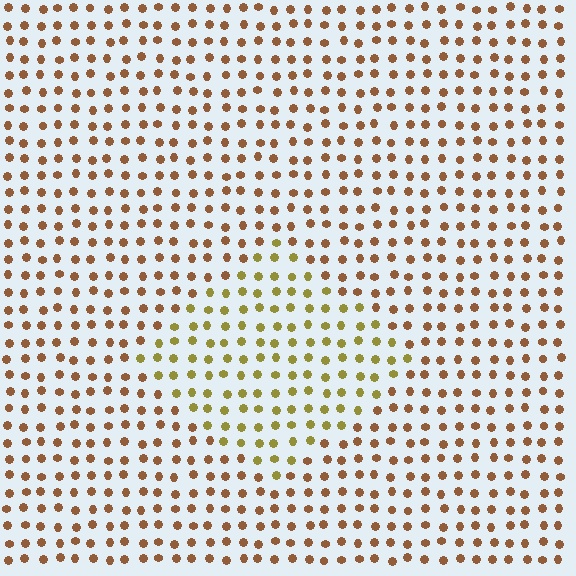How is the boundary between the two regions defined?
The boundary is defined purely by a slight shift in hue (about 36 degrees). Spacing, size, and orientation are identical on both sides.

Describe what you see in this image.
The image is filled with small brown elements in a uniform arrangement. A diamond-shaped region is visible where the elements are tinted to a slightly different hue, forming a subtle color boundary.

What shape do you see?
I see a diamond.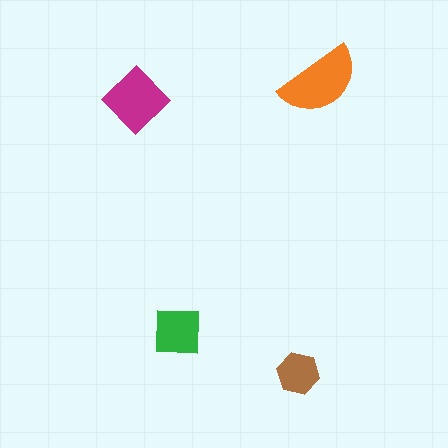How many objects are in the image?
There are 4 objects in the image.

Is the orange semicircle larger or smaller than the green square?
Larger.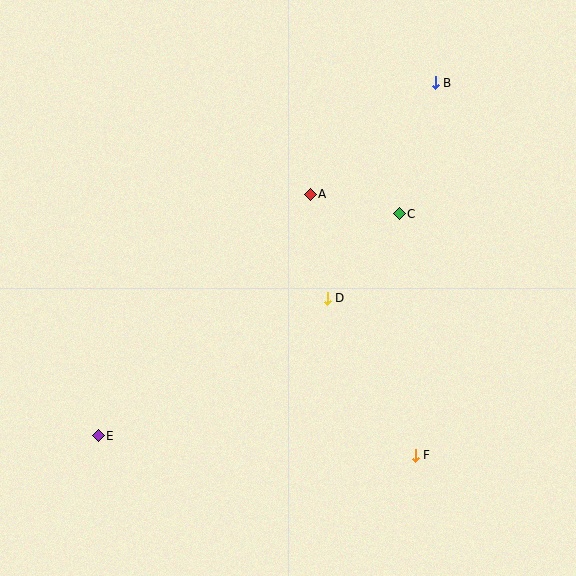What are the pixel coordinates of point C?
Point C is at (399, 214).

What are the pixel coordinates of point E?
Point E is at (98, 436).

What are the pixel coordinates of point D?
Point D is at (327, 298).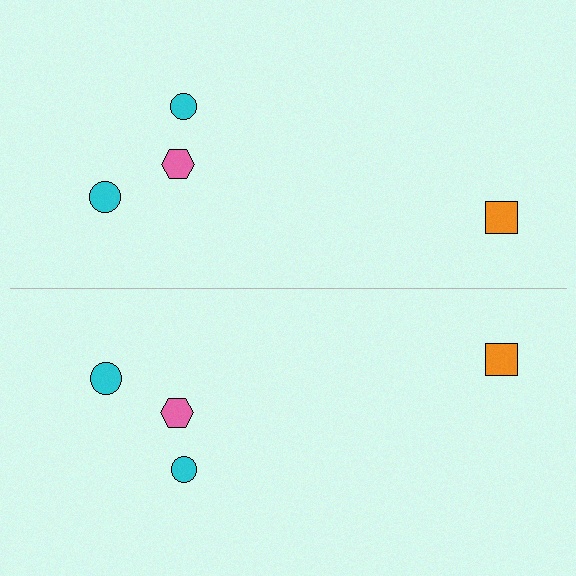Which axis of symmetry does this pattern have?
The pattern has a horizontal axis of symmetry running through the center of the image.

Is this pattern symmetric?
Yes, this pattern has bilateral (reflection) symmetry.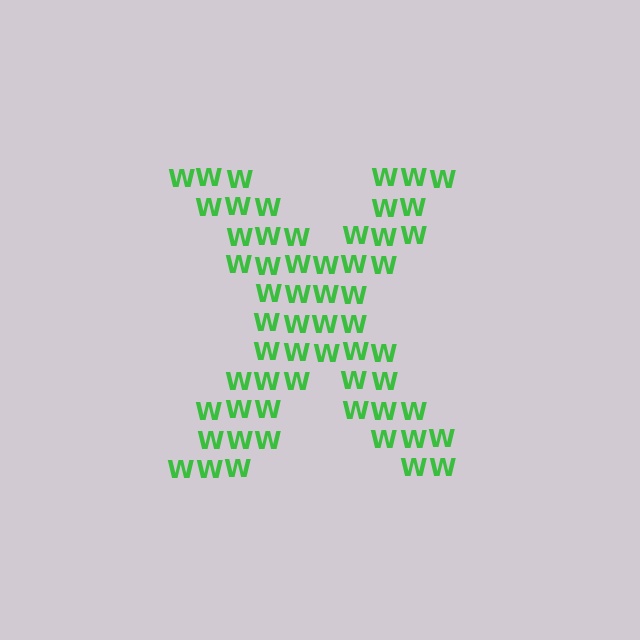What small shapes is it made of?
It is made of small letter W's.